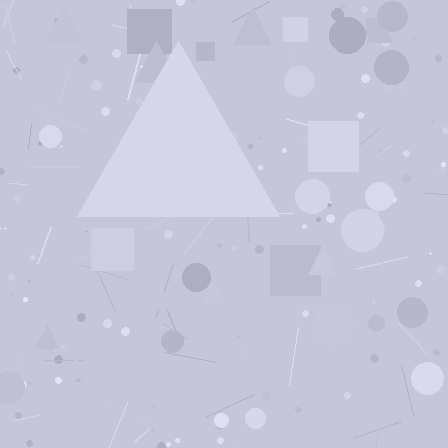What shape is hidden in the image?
A triangle is hidden in the image.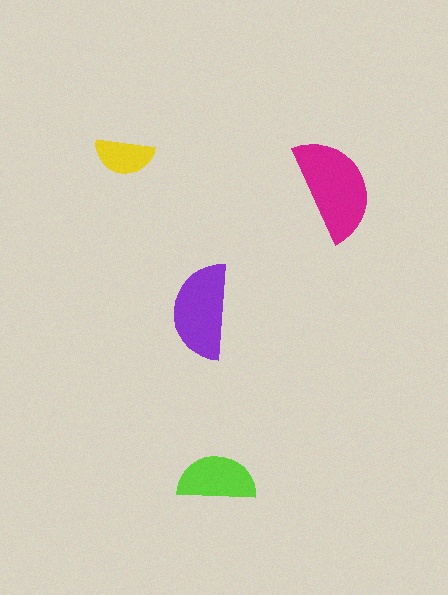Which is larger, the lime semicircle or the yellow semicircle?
The lime one.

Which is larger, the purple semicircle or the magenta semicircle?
The magenta one.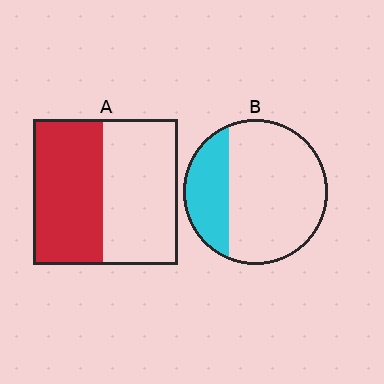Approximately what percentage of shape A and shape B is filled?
A is approximately 50% and B is approximately 25%.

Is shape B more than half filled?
No.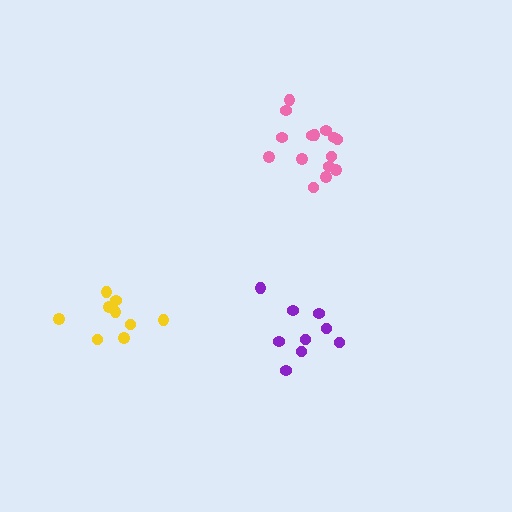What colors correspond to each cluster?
The clusters are colored: pink, yellow, purple.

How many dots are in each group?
Group 1: 15 dots, Group 2: 9 dots, Group 3: 9 dots (33 total).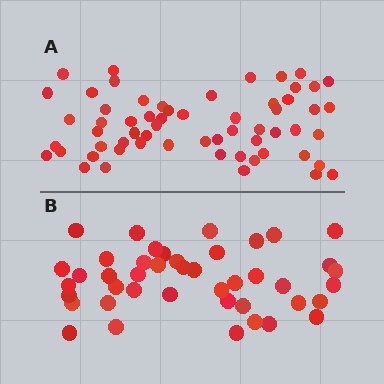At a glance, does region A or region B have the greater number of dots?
Region A (the top region) has more dots.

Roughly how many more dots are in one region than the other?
Region A has approximately 15 more dots than region B.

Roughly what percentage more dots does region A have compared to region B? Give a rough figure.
About 40% more.